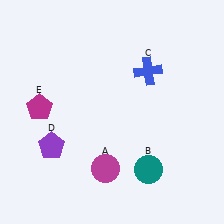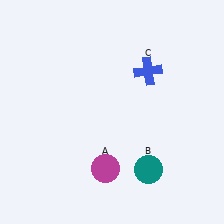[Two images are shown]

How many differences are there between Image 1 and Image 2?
There are 2 differences between the two images.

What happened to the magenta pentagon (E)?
The magenta pentagon (E) was removed in Image 2. It was in the top-left area of Image 1.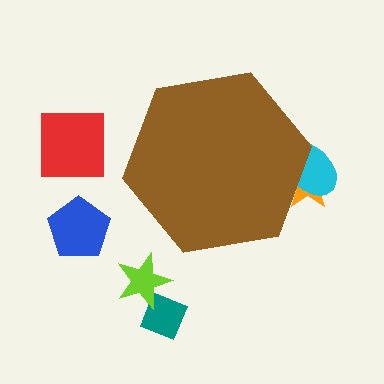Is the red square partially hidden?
No, the red square is fully visible.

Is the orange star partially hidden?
Yes, the orange star is partially hidden behind the brown hexagon.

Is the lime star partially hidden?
No, the lime star is fully visible.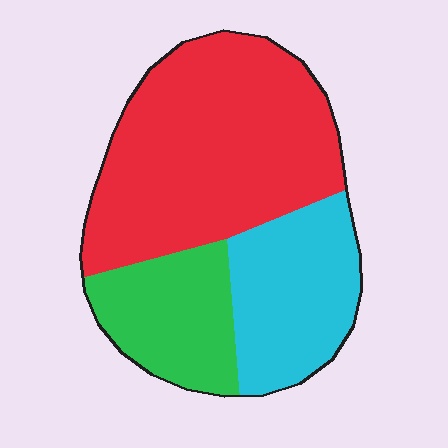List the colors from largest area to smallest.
From largest to smallest: red, cyan, green.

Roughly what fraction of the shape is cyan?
Cyan covers roughly 25% of the shape.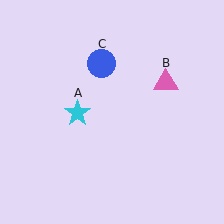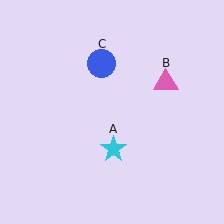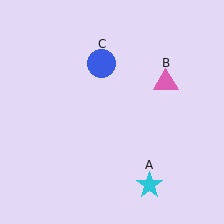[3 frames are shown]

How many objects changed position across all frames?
1 object changed position: cyan star (object A).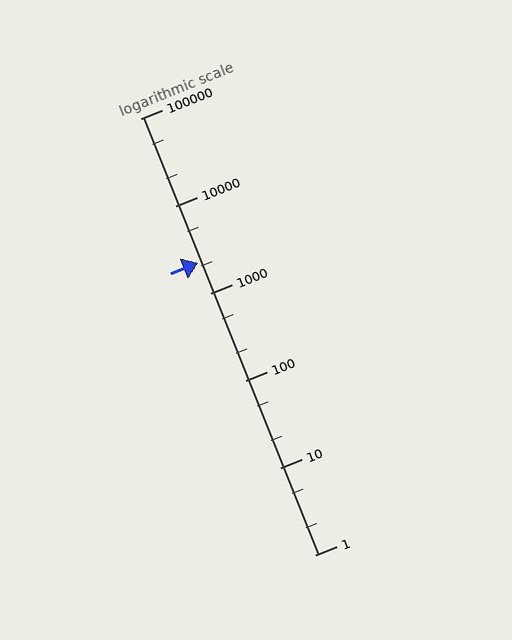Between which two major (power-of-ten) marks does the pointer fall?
The pointer is between 1000 and 10000.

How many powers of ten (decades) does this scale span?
The scale spans 5 decades, from 1 to 100000.